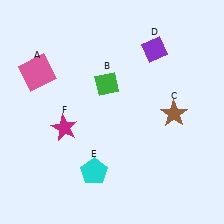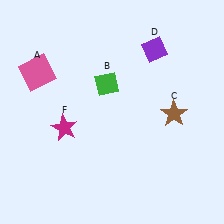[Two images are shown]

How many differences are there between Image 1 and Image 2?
There is 1 difference between the two images.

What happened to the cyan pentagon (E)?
The cyan pentagon (E) was removed in Image 2. It was in the bottom-left area of Image 1.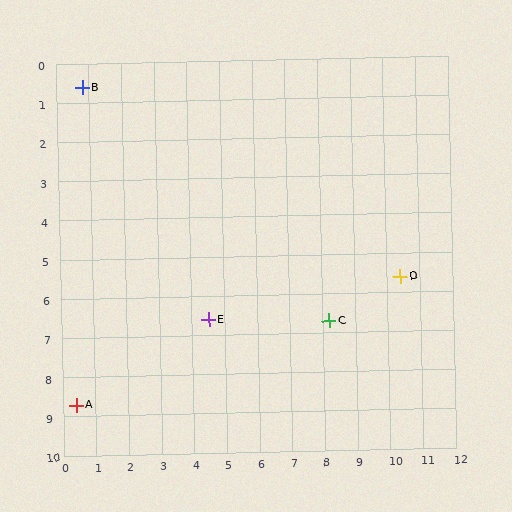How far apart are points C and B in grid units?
Points C and B are about 9.6 grid units apart.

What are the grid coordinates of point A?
Point A is at approximately (0.4, 8.7).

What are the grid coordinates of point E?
Point E is at approximately (4.5, 6.6).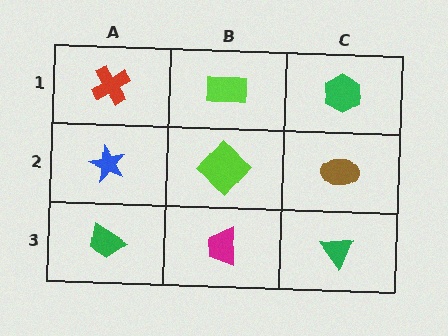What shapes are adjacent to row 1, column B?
A lime diamond (row 2, column B), a red cross (row 1, column A), a green hexagon (row 1, column C).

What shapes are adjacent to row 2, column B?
A lime rectangle (row 1, column B), a magenta trapezoid (row 3, column B), a blue star (row 2, column A), a brown ellipse (row 2, column C).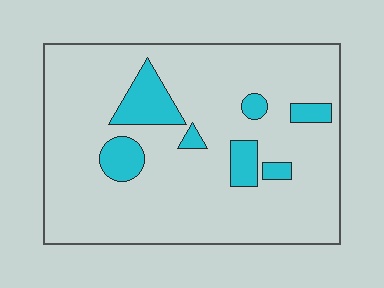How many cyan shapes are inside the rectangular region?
7.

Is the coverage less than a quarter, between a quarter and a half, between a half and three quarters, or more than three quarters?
Less than a quarter.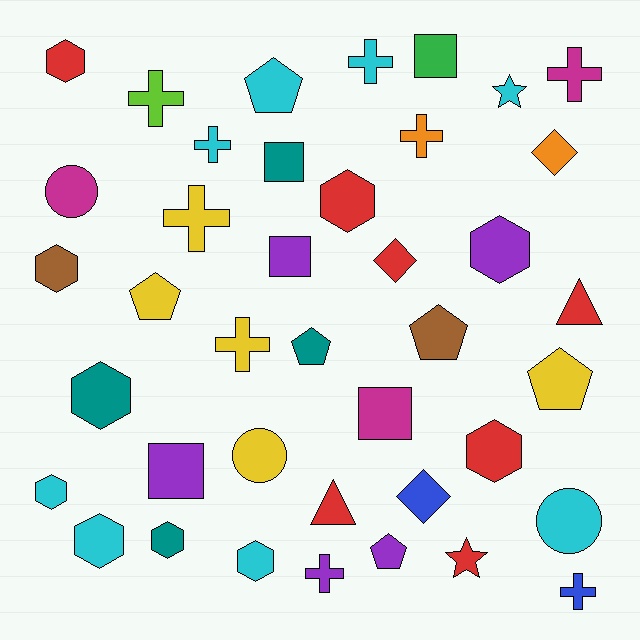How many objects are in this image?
There are 40 objects.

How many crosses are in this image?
There are 9 crosses.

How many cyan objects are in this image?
There are 8 cyan objects.